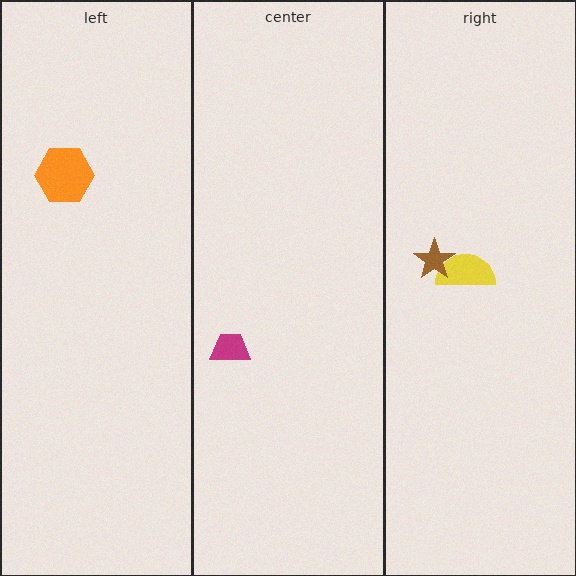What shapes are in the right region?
The yellow semicircle, the brown star.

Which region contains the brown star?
The right region.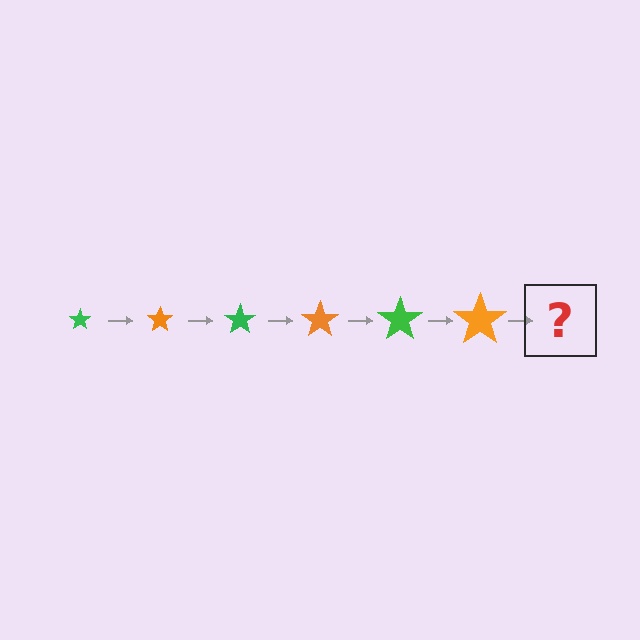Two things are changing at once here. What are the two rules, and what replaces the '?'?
The two rules are that the star grows larger each step and the color cycles through green and orange. The '?' should be a green star, larger than the previous one.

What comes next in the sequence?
The next element should be a green star, larger than the previous one.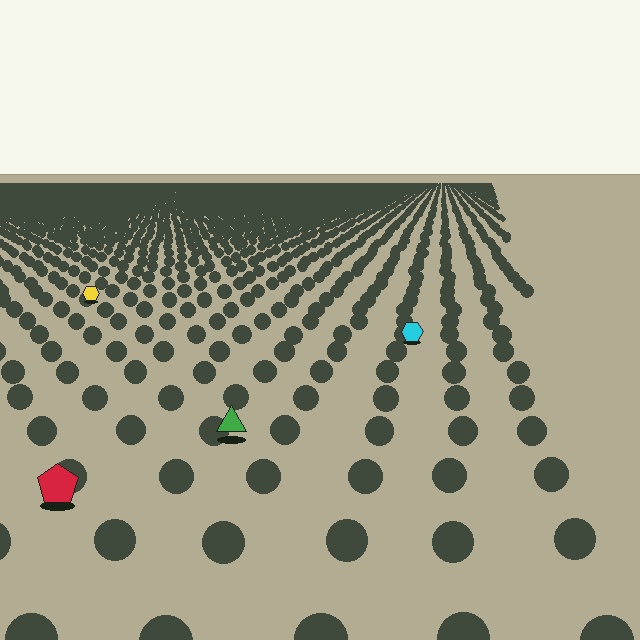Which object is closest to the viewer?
The red pentagon is closest. The texture marks near it are larger and more spread out.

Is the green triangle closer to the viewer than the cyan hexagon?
Yes. The green triangle is closer — you can tell from the texture gradient: the ground texture is coarser near it.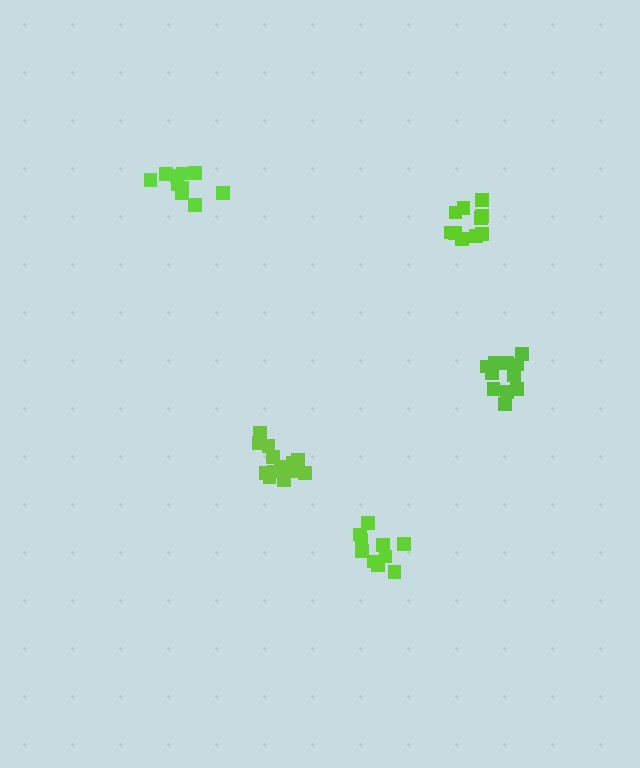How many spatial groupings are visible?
There are 5 spatial groupings.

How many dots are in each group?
Group 1: 10 dots, Group 2: 15 dots, Group 3: 10 dots, Group 4: 10 dots, Group 5: 12 dots (57 total).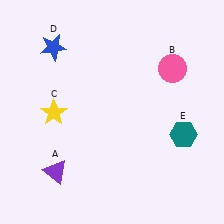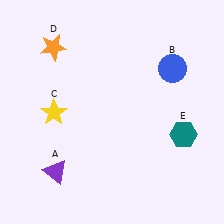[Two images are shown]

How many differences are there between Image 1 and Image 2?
There are 2 differences between the two images.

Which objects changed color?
B changed from pink to blue. D changed from blue to orange.